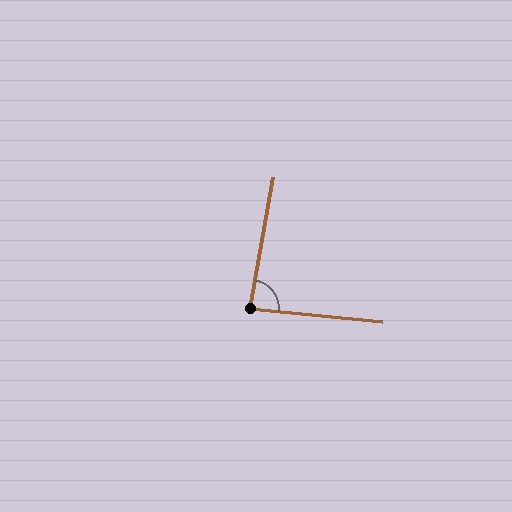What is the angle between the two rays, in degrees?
Approximately 86 degrees.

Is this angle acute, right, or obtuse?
It is approximately a right angle.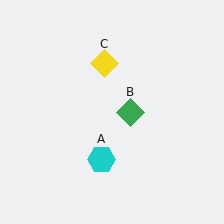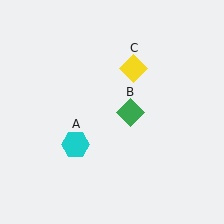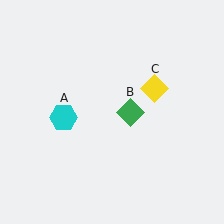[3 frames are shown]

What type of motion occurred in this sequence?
The cyan hexagon (object A), yellow diamond (object C) rotated clockwise around the center of the scene.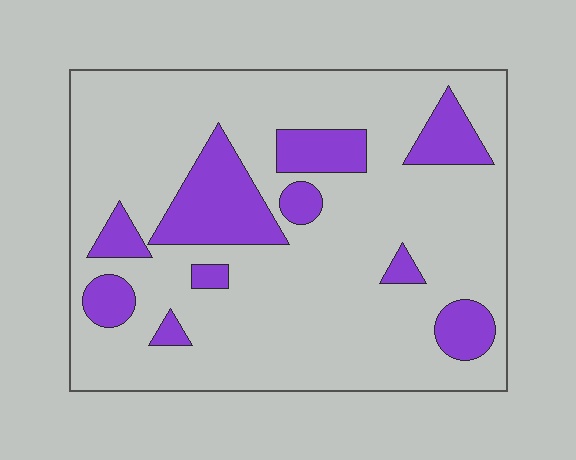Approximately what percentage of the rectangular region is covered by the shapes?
Approximately 20%.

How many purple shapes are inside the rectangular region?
10.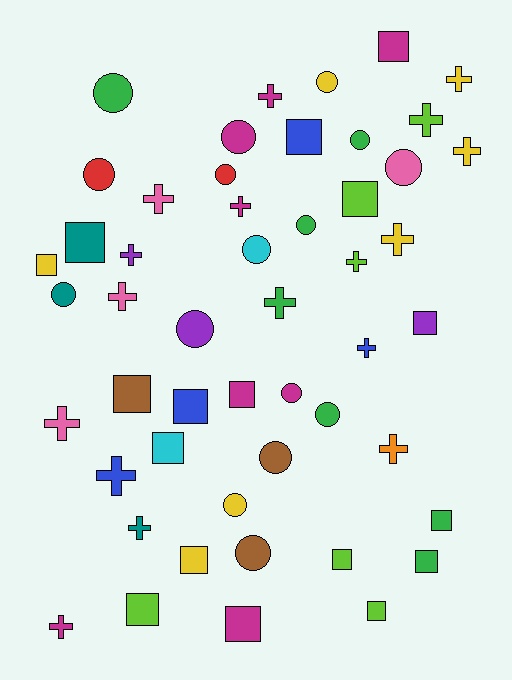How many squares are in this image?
There are 17 squares.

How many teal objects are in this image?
There are 3 teal objects.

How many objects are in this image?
There are 50 objects.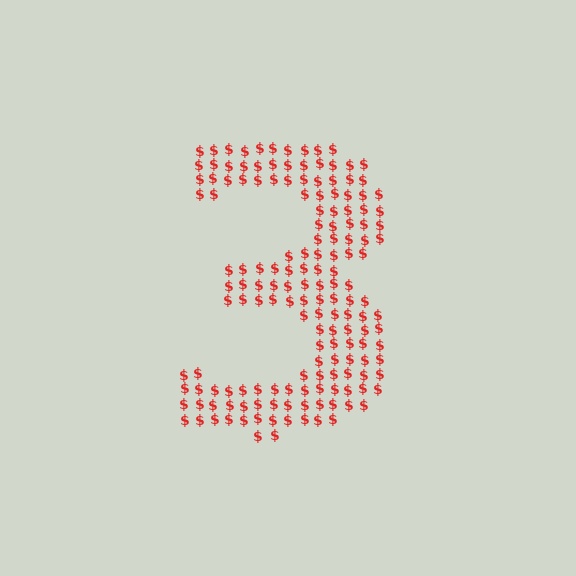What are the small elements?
The small elements are dollar signs.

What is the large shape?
The large shape is the digit 3.